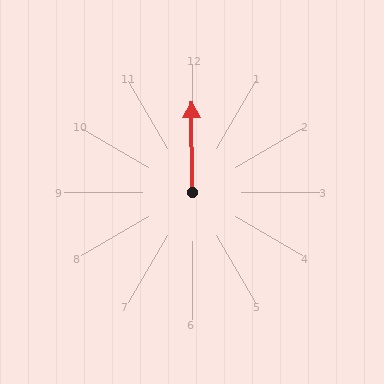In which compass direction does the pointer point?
North.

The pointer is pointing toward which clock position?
Roughly 12 o'clock.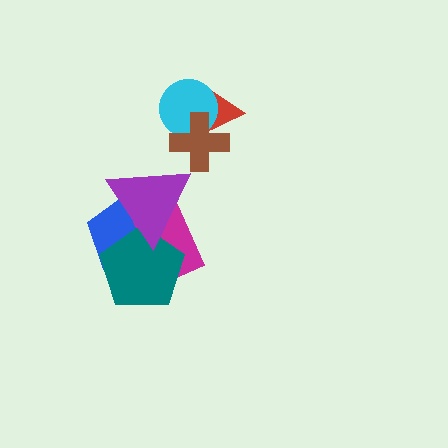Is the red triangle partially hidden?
Yes, it is partially covered by another shape.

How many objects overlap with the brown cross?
2 objects overlap with the brown cross.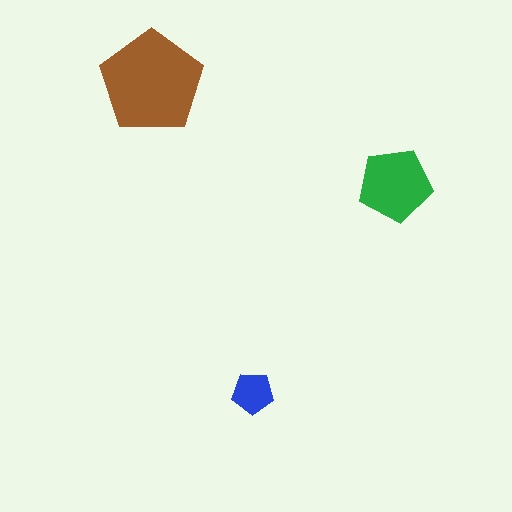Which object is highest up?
The brown pentagon is topmost.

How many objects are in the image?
There are 3 objects in the image.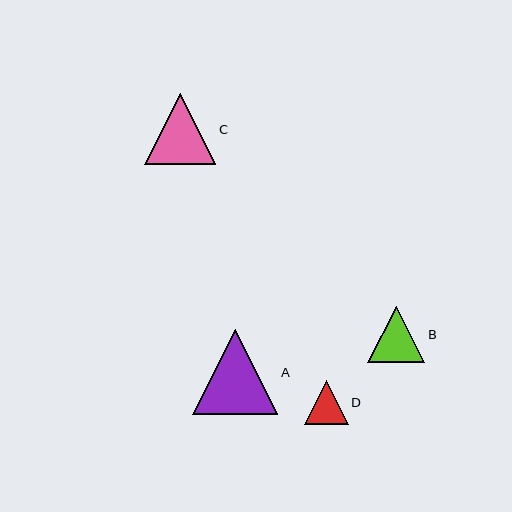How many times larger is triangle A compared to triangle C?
Triangle A is approximately 1.2 times the size of triangle C.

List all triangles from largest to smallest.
From largest to smallest: A, C, B, D.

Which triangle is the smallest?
Triangle D is the smallest with a size of approximately 44 pixels.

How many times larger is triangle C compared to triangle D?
Triangle C is approximately 1.6 times the size of triangle D.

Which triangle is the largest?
Triangle A is the largest with a size of approximately 85 pixels.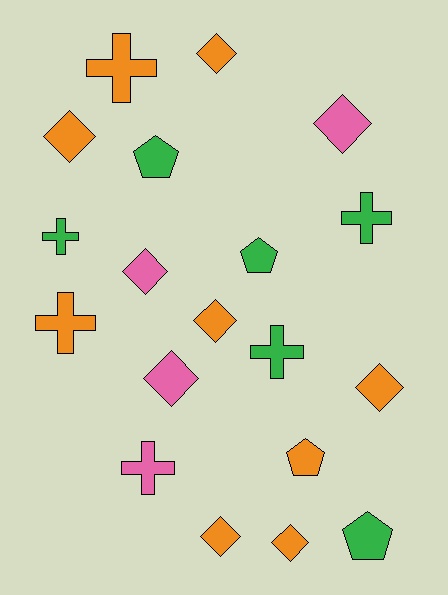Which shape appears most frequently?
Diamond, with 9 objects.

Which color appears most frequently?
Orange, with 9 objects.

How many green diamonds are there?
There are no green diamonds.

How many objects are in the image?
There are 19 objects.